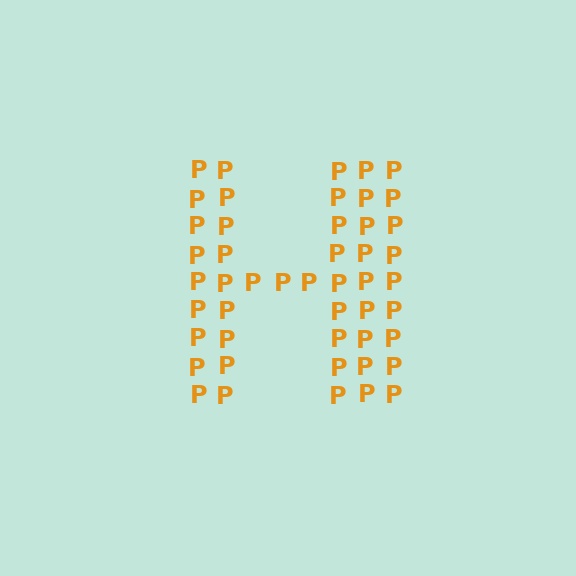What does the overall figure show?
The overall figure shows the letter H.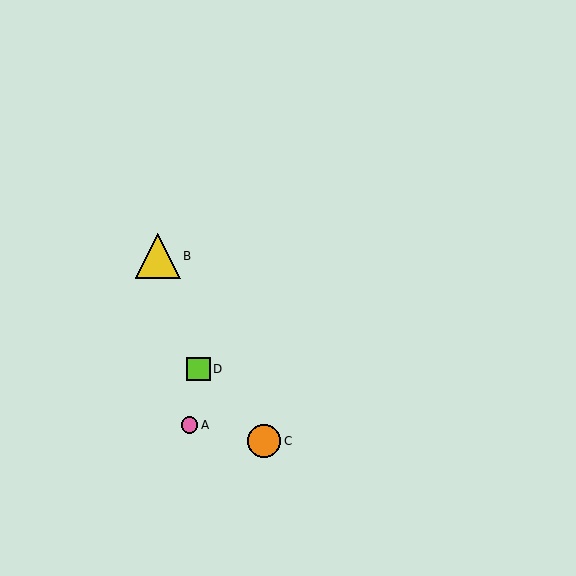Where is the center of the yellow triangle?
The center of the yellow triangle is at (158, 256).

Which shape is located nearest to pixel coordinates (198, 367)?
The lime square (labeled D) at (198, 369) is nearest to that location.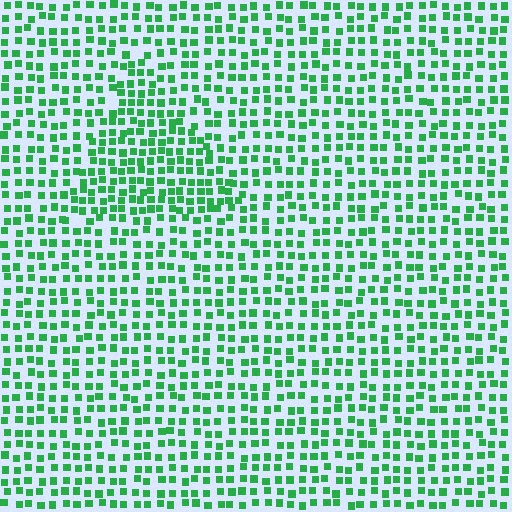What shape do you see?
I see a triangle.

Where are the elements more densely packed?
The elements are more densely packed inside the triangle boundary.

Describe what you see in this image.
The image contains small green elements arranged at two different densities. A triangle-shaped region is visible where the elements are more densely packed than the surrounding area.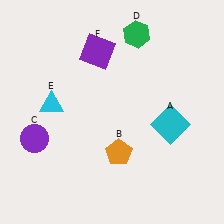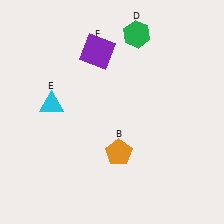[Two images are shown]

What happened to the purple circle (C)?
The purple circle (C) was removed in Image 2. It was in the bottom-left area of Image 1.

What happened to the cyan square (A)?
The cyan square (A) was removed in Image 2. It was in the bottom-right area of Image 1.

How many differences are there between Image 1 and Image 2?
There are 2 differences between the two images.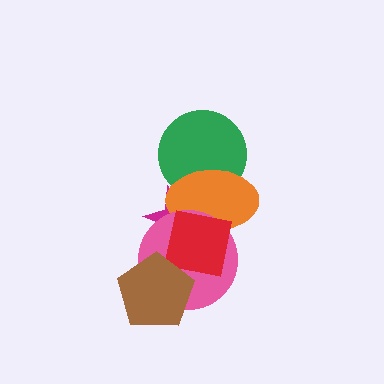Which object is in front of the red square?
The brown pentagon is in front of the red square.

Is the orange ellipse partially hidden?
Yes, it is partially covered by another shape.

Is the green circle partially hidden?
Yes, it is partially covered by another shape.